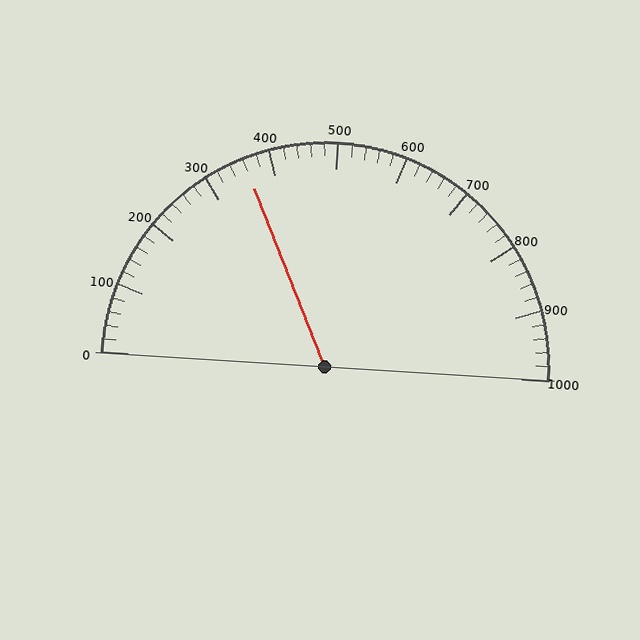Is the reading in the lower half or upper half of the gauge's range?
The reading is in the lower half of the range (0 to 1000).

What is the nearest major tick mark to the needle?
The nearest major tick mark is 400.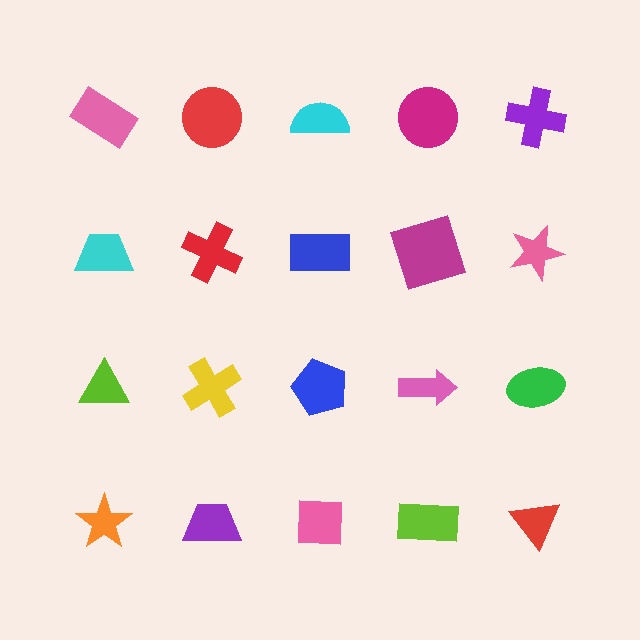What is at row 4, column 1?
An orange star.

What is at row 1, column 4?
A magenta circle.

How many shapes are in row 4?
5 shapes.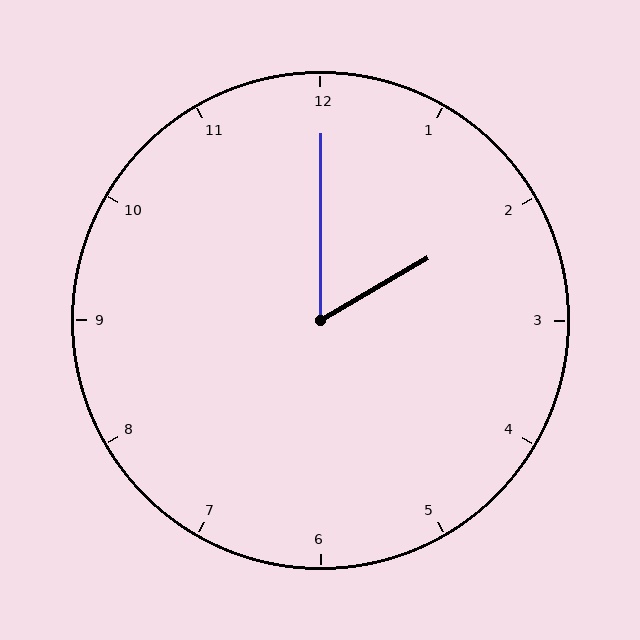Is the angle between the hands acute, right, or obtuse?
It is acute.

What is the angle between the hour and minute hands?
Approximately 60 degrees.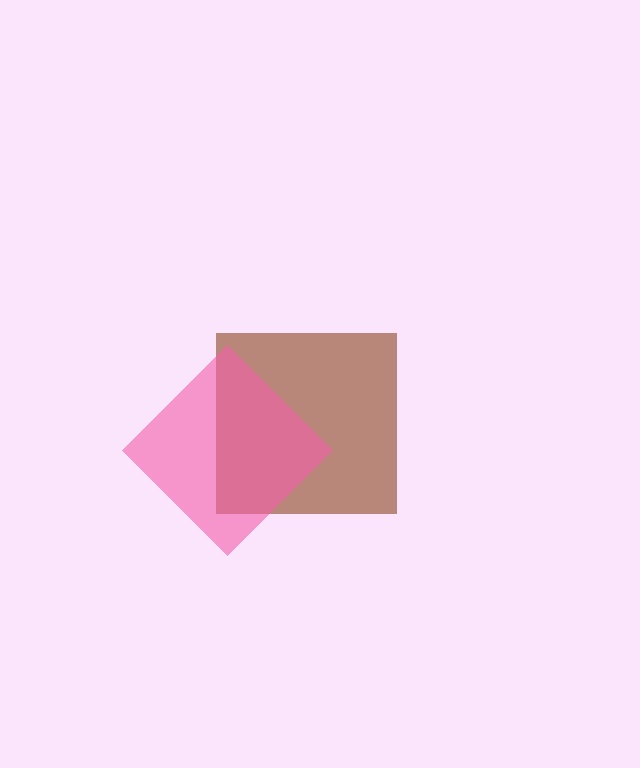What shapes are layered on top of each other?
The layered shapes are: a brown square, a pink diamond.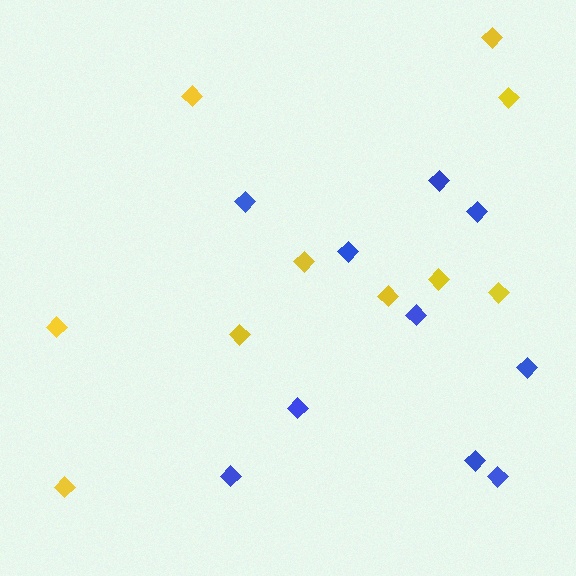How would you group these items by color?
There are 2 groups: one group of yellow diamonds (10) and one group of blue diamonds (10).